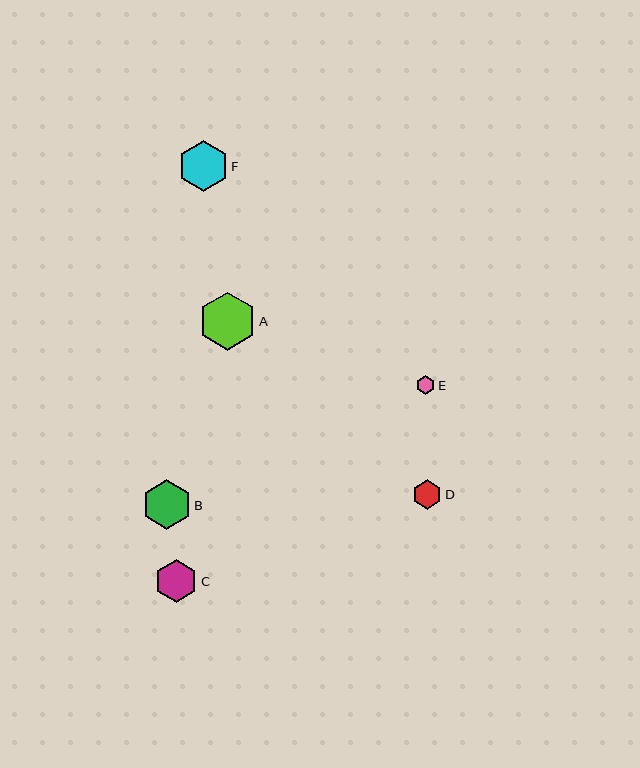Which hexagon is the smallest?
Hexagon E is the smallest with a size of approximately 19 pixels.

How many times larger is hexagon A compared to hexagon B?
Hexagon A is approximately 1.2 times the size of hexagon B.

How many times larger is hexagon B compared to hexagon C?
Hexagon B is approximately 1.1 times the size of hexagon C.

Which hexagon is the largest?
Hexagon A is the largest with a size of approximately 58 pixels.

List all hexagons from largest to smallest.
From largest to smallest: A, F, B, C, D, E.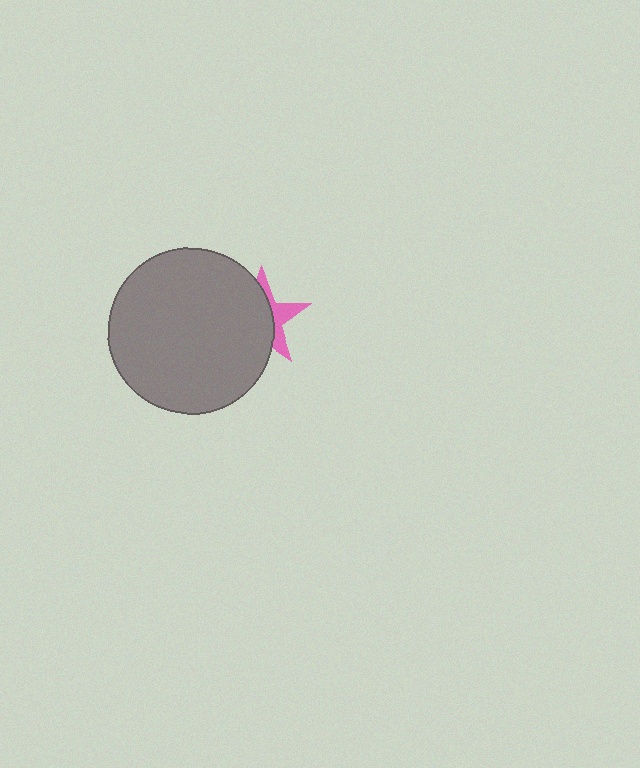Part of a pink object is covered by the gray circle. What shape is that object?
It is a star.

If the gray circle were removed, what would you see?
You would see the complete pink star.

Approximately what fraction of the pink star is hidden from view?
Roughly 65% of the pink star is hidden behind the gray circle.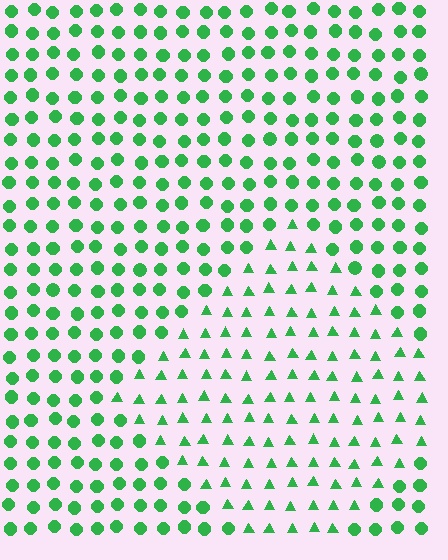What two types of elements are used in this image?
The image uses triangles inside the diamond region and circles outside it.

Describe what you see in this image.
The image is filled with small green elements arranged in a uniform grid. A diamond-shaped region contains triangles, while the surrounding area contains circles. The boundary is defined purely by the change in element shape.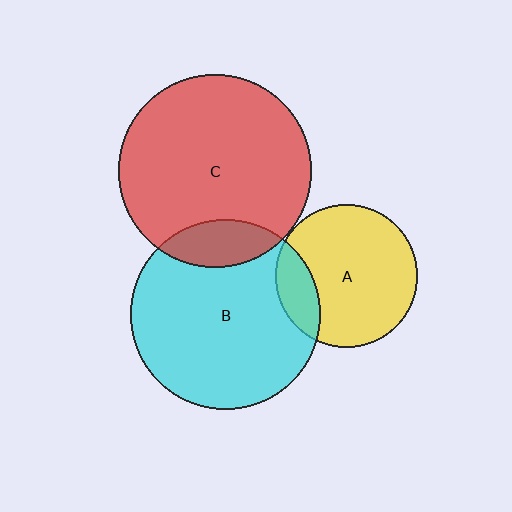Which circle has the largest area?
Circle C (red).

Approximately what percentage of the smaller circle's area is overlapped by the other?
Approximately 15%.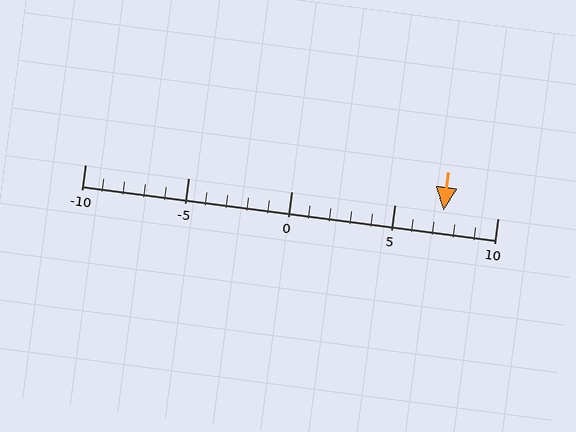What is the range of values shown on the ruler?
The ruler shows values from -10 to 10.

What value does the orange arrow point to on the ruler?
The orange arrow points to approximately 7.